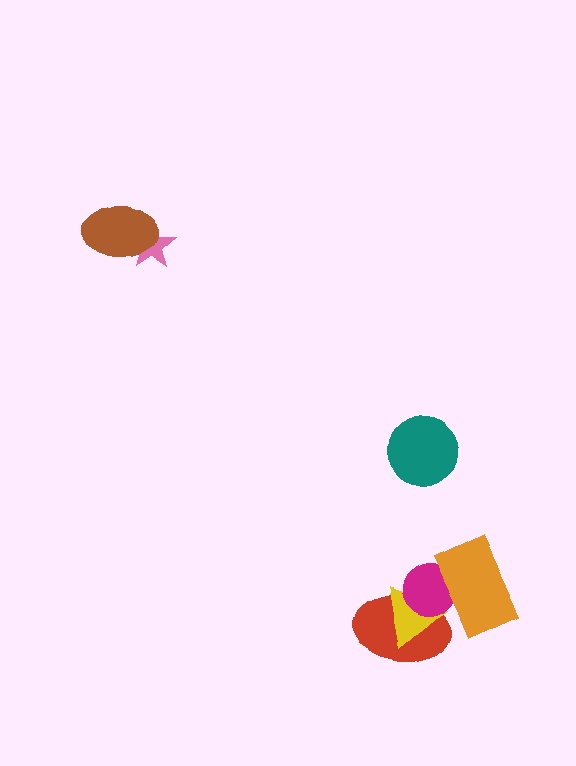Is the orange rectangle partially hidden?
No, no other shape covers it.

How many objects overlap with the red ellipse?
2 objects overlap with the red ellipse.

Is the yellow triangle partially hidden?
Yes, it is partially covered by another shape.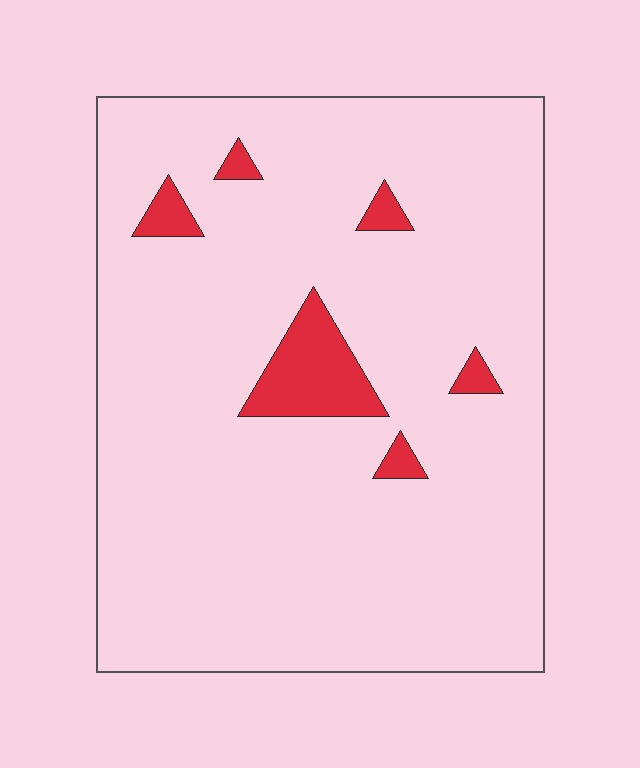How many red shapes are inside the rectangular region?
6.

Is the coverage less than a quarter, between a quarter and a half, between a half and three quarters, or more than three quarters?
Less than a quarter.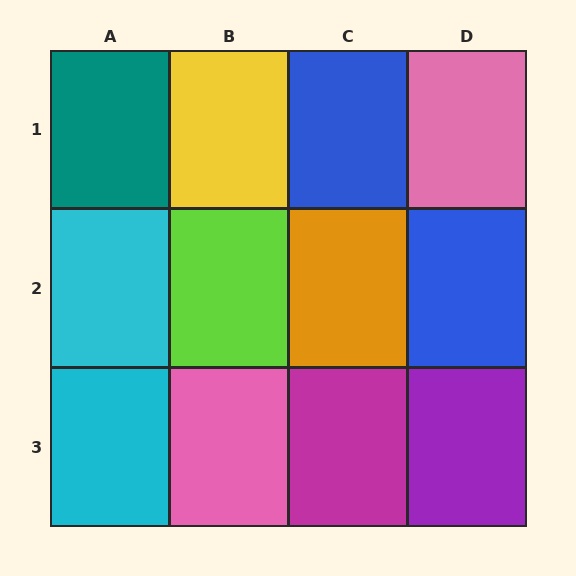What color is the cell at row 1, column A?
Teal.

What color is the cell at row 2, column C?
Orange.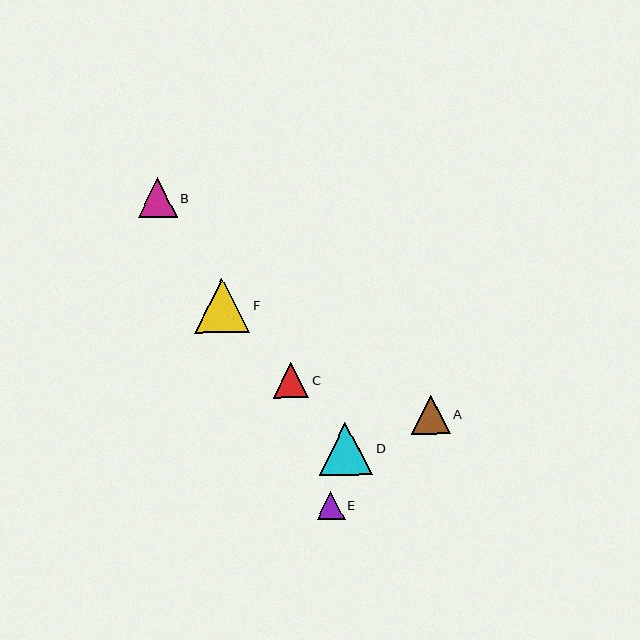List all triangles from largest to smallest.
From largest to smallest: F, D, B, A, C, E.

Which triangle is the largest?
Triangle F is the largest with a size of approximately 55 pixels.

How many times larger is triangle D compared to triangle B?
Triangle D is approximately 1.3 times the size of triangle B.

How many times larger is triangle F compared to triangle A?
Triangle F is approximately 1.4 times the size of triangle A.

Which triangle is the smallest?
Triangle E is the smallest with a size of approximately 28 pixels.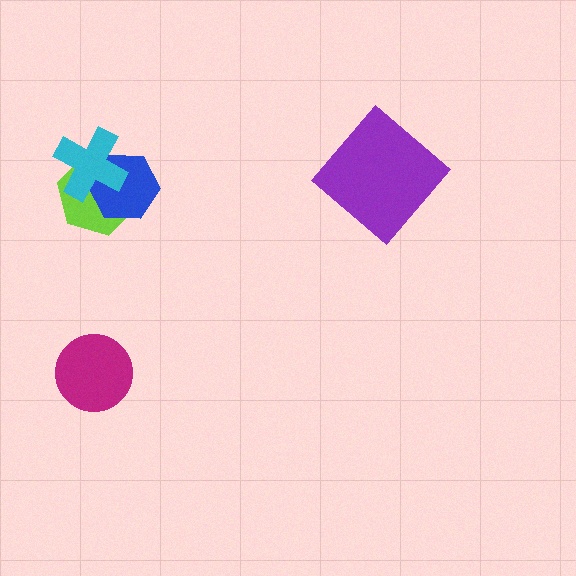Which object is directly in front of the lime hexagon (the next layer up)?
The blue hexagon is directly in front of the lime hexagon.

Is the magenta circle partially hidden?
No, no other shape covers it.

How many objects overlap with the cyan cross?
2 objects overlap with the cyan cross.